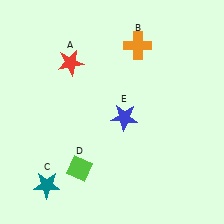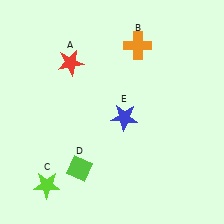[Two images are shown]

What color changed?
The star (C) changed from teal in Image 1 to lime in Image 2.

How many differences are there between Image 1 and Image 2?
There is 1 difference between the two images.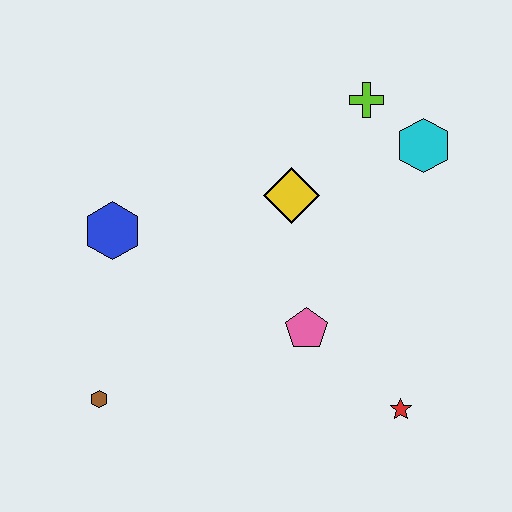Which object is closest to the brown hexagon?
The blue hexagon is closest to the brown hexagon.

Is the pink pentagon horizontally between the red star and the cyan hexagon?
No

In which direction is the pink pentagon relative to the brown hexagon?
The pink pentagon is to the right of the brown hexagon.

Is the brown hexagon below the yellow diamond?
Yes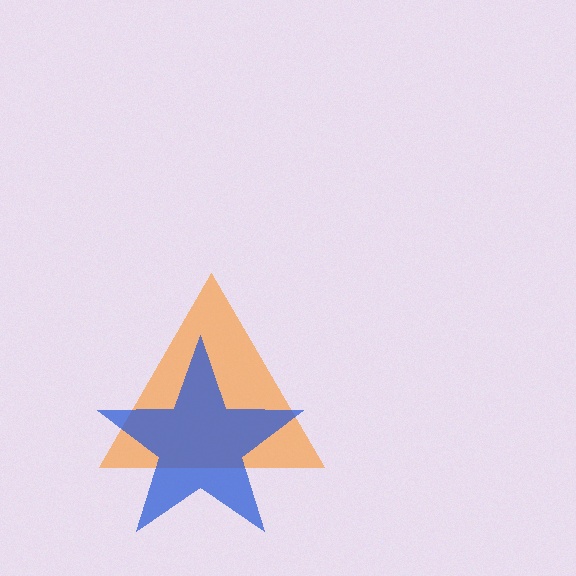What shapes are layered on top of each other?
The layered shapes are: an orange triangle, a blue star.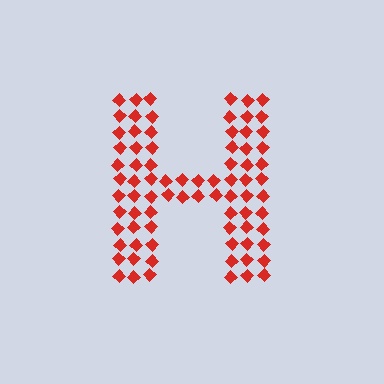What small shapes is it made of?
It is made of small diamonds.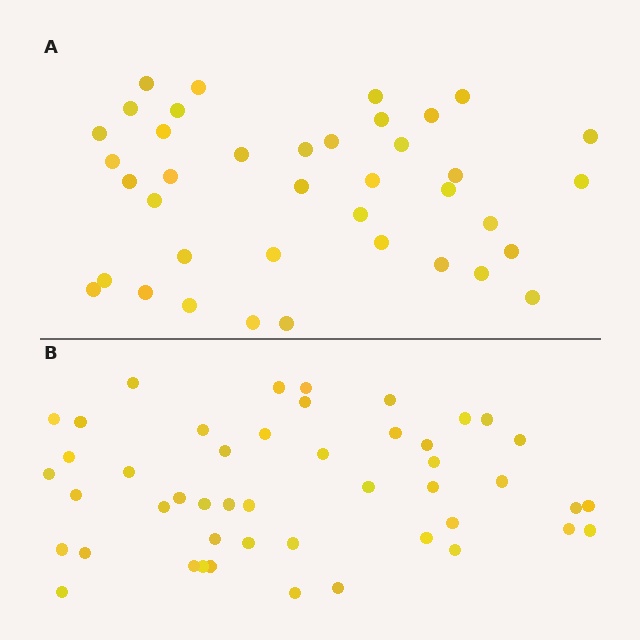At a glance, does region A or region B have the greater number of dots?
Region B (the bottom region) has more dots.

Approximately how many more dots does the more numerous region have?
Region B has roughly 8 or so more dots than region A.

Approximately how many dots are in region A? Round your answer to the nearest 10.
About 40 dots. (The exact count is 39, which rounds to 40.)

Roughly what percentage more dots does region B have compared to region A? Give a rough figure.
About 20% more.